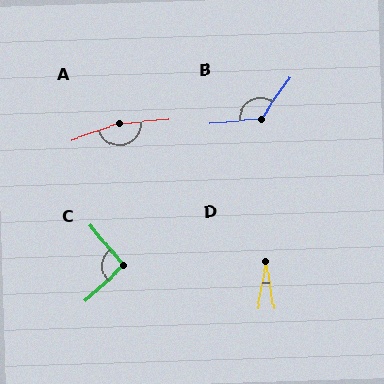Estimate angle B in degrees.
Approximately 130 degrees.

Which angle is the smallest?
D, at approximately 19 degrees.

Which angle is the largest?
A, at approximately 166 degrees.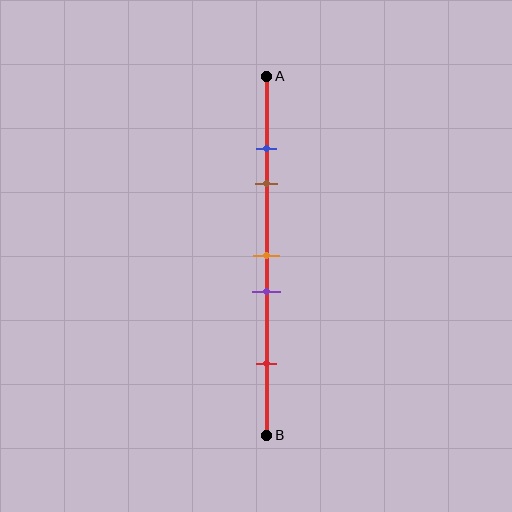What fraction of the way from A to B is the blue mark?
The blue mark is approximately 20% (0.2) of the way from A to B.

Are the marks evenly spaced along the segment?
No, the marks are not evenly spaced.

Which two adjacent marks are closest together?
The blue and brown marks are the closest adjacent pair.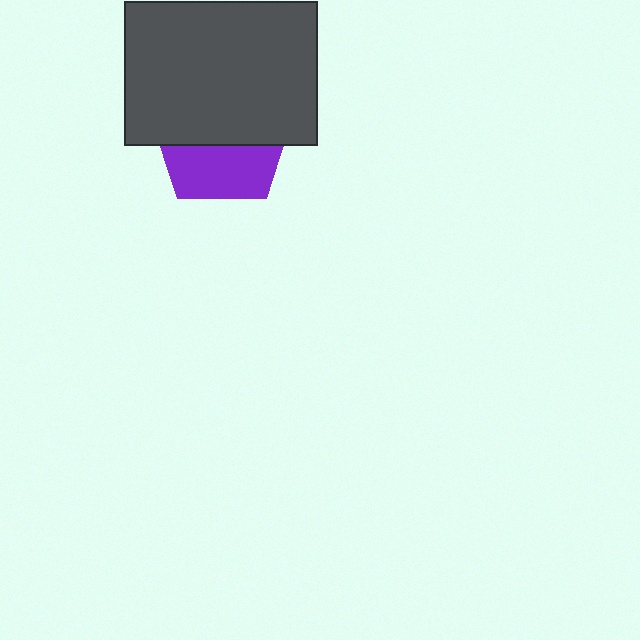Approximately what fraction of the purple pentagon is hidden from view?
Roughly 59% of the purple pentagon is hidden behind the dark gray rectangle.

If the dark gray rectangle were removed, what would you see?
You would see the complete purple pentagon.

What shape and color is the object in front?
The object in front is a dark gray rectangle.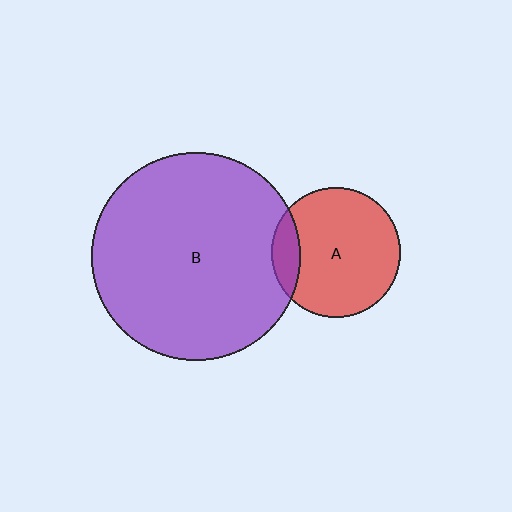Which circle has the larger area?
Circle B (purple).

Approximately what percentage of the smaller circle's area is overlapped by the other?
Approximately 15%.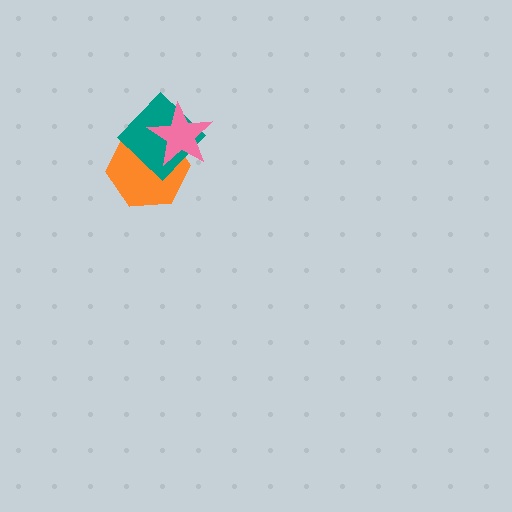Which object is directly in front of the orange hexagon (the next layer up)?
The teal diamond is directly in front of the orange hexagon.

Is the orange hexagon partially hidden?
Yes, it is partially covered by another shape.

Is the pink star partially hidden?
No, no other shape covers it.